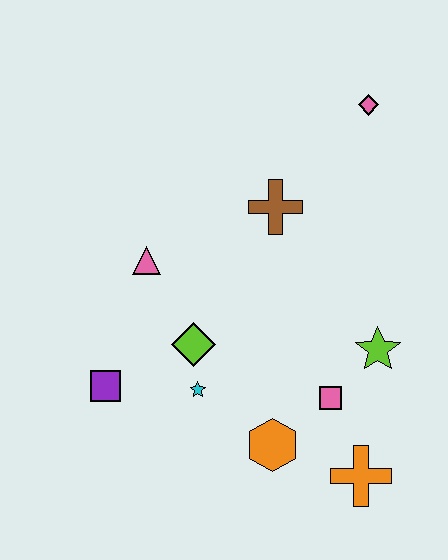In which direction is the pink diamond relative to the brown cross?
The pink diamond is above the brown cross.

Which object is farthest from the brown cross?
The orange cross is farthest from the brown cross.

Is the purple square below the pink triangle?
Yes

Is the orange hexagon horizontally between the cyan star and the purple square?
No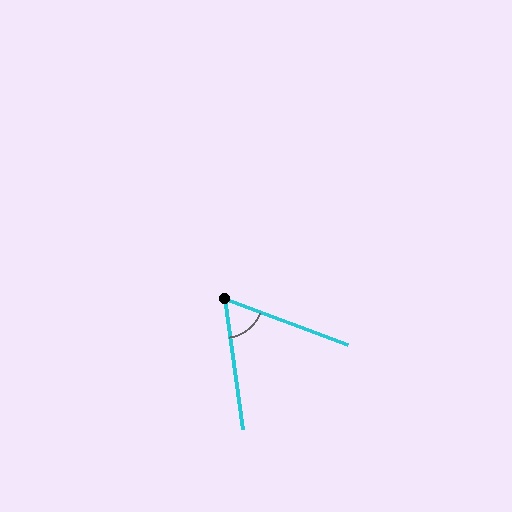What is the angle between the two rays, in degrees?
Approximately 62 degrees.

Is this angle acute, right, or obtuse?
It is acute.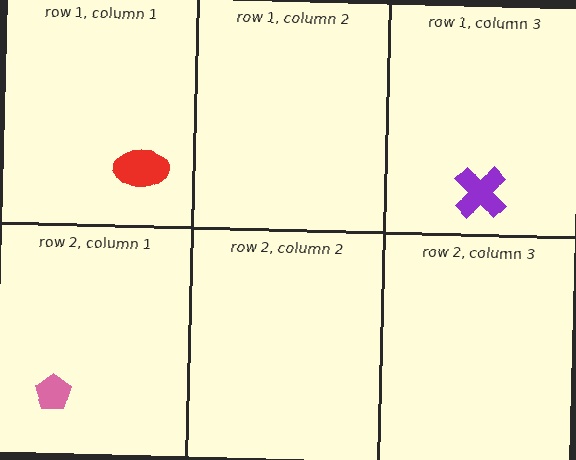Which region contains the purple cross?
The row 1, column 3 region.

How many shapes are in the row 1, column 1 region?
1.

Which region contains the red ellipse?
The row 1, column 1 region.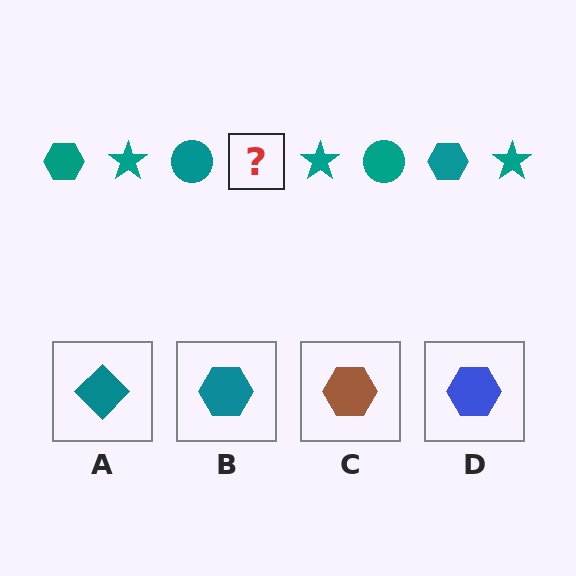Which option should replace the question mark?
Option B.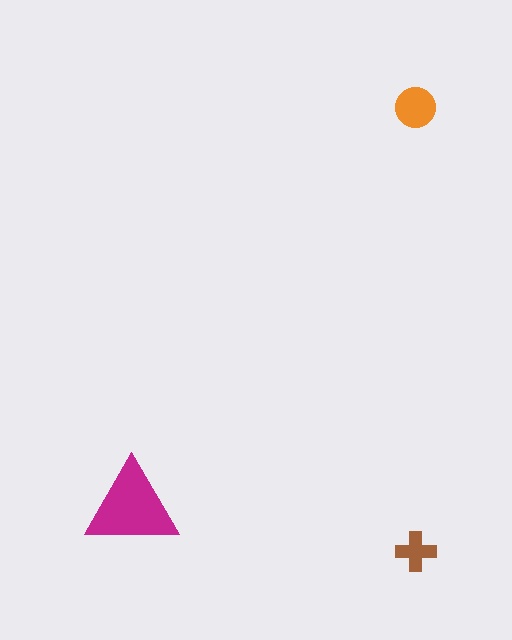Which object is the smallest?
The brown cross.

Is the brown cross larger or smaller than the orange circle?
Smaller.